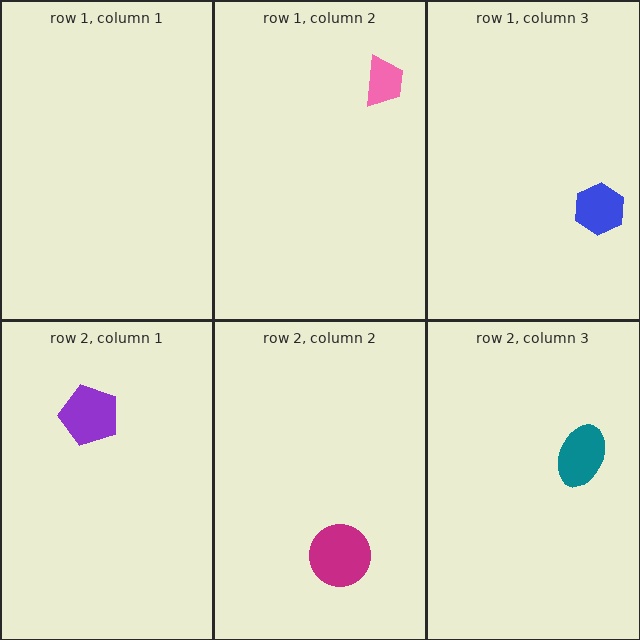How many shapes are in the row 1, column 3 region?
1.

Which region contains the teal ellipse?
The row 2, column 3 region.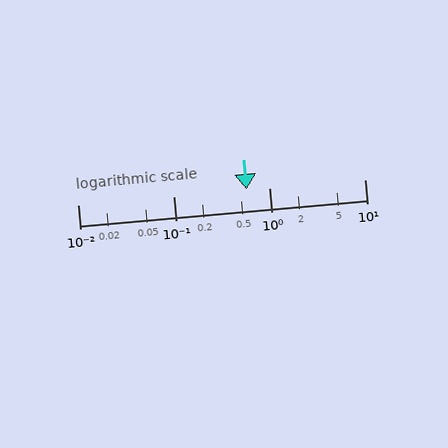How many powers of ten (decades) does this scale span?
The scale spans 3 decades, from 0.01 to 10.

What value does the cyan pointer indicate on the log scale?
The pointer indicates approximately 0.58.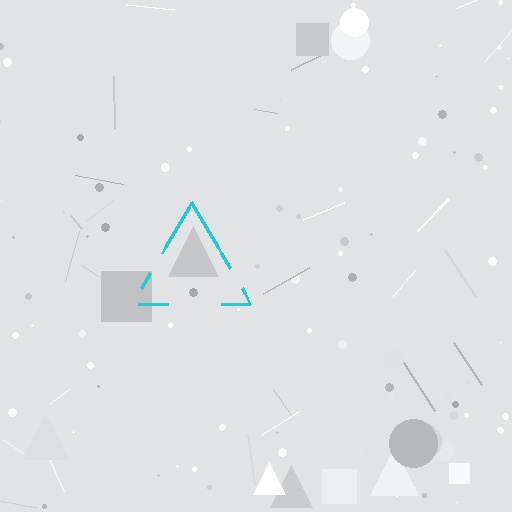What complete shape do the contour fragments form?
The contour fragments form a triangle.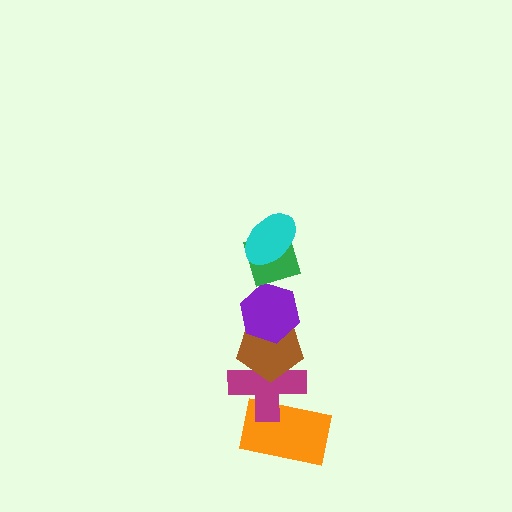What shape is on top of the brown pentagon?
The purple hexagon is on top of the brown pentagon.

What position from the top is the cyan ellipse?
The cyan ellipse is 1st from the top.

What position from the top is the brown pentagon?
The brown pentagon is 4th from the top.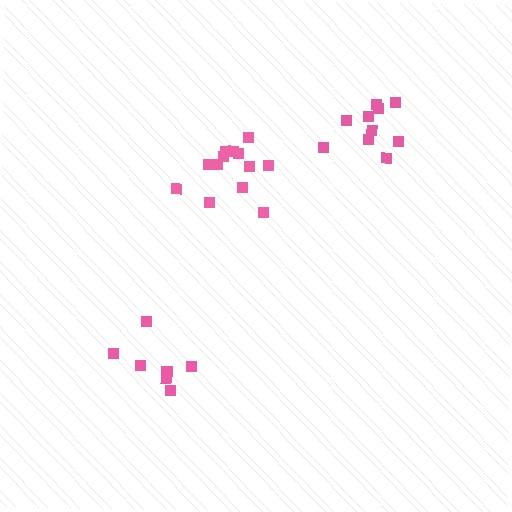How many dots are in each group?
Group 1: 8 dots, Group 2: 10 dots, Group 3: 13 dots (31 total).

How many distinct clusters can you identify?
There are 3 distinct clusters.